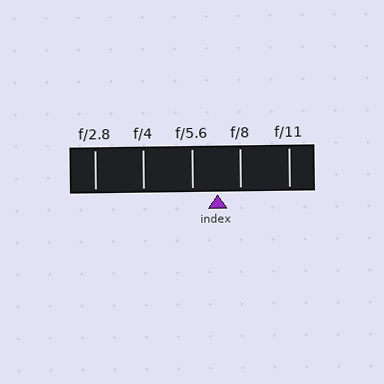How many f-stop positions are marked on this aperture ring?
There are 5 f-stop positions marked.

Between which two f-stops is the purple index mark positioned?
The index mark is between f/5.6 and f/8.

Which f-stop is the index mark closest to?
The index mark is closest to f/8.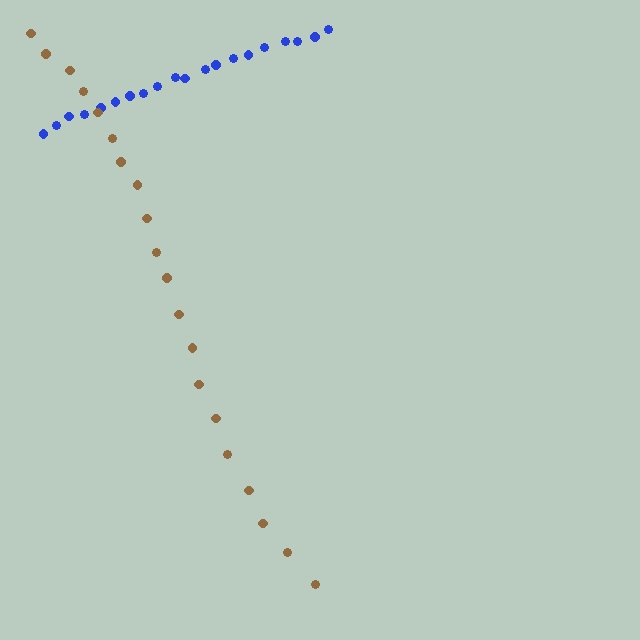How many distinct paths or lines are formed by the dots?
There are 2 distinct paths.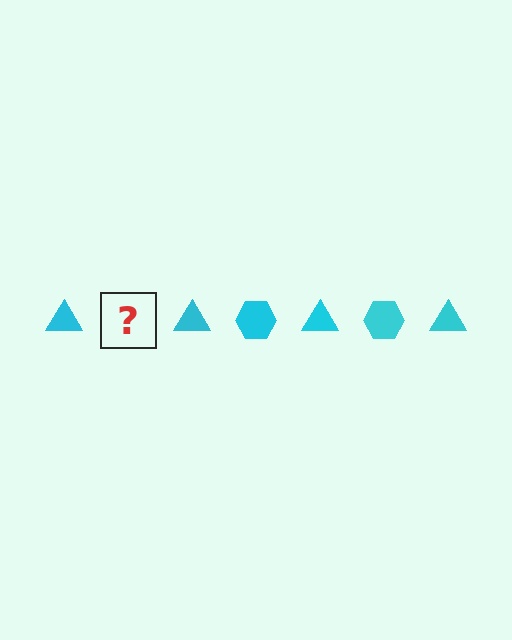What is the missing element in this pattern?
The missing element is a cyan hexagon.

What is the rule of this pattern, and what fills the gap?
The rule is that the pattern cycles through triangle, hexagon shapes in cyan. The gap should be filled with a cyan hexagon.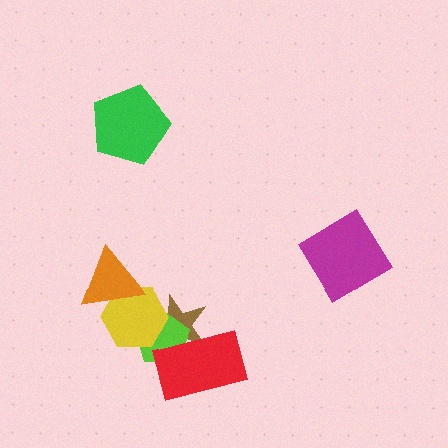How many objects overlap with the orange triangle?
1 object overlaps with the orange triangle.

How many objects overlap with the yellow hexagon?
3 objects overlap with the yellow hexagon.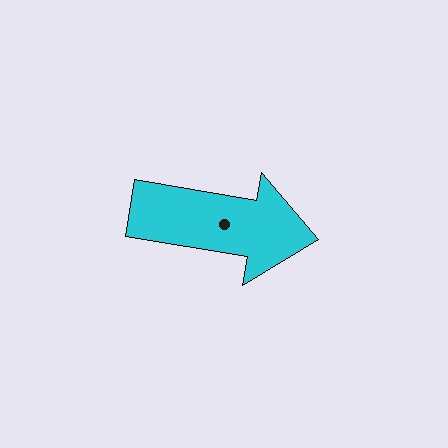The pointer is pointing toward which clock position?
Roughly 3 o'clock.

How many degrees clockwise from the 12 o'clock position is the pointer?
Approximately 100 degrees.